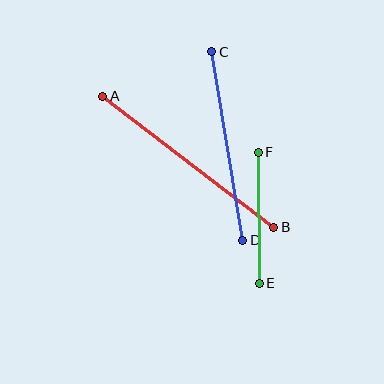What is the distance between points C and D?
The distance is approximately 191 pixels.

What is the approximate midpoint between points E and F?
The midpoint is at approximately (259, 218) pixels.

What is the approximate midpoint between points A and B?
The midpoint is at approximately (188, 162) pixels.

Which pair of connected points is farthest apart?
Points A and B are farthest apart.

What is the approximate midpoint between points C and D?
The midpoint is at approximately (227, 146) pixels.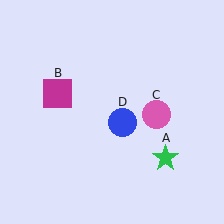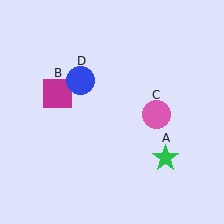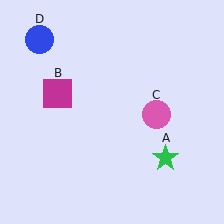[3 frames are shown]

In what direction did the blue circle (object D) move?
The blue circle (object D) moved up and to the left.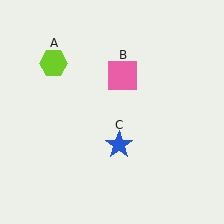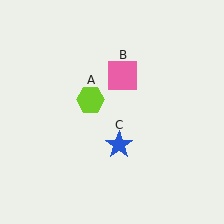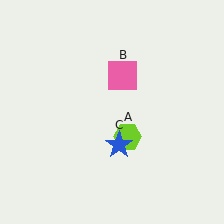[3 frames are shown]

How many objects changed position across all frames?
1 object changed position: lime hexagon (object A).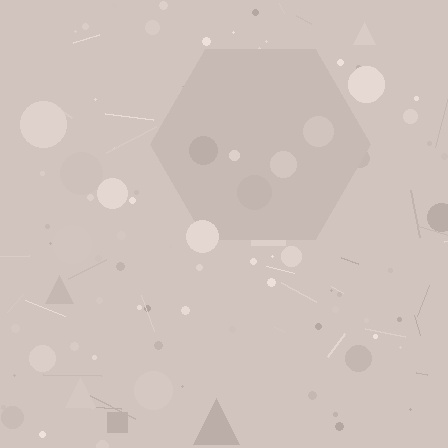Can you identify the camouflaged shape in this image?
The camouflaged shape is a hexagon.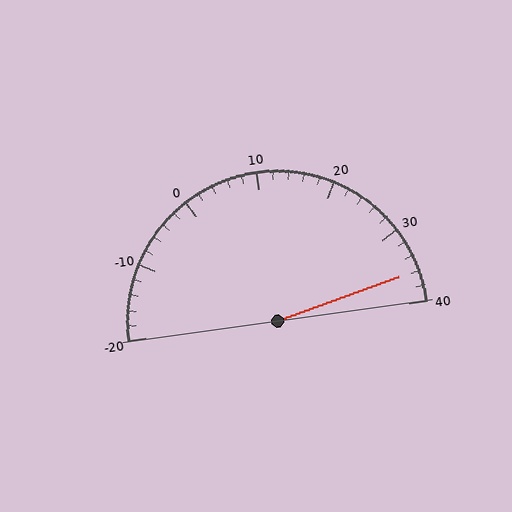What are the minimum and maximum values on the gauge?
The gauge ranges from -20 to 40.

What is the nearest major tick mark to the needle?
The nearest major tick mark is 40.